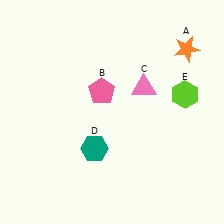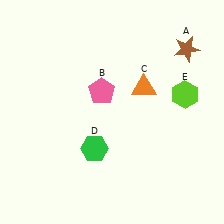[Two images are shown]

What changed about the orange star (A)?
In Image 1, A is orange. In Image 2, it changed to brown.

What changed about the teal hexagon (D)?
In Image 1, D is teal. In Image 2, it changed to green.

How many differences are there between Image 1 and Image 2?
There are 3 differences between the two images.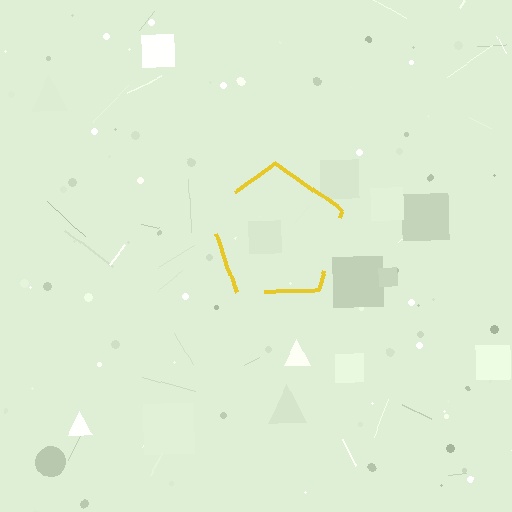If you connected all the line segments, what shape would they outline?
They would outline a pentagon.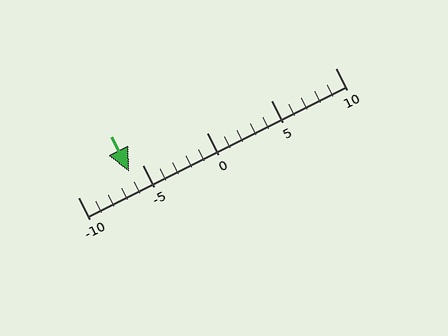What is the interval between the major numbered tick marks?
The major tick marks are spaced 5 units apart.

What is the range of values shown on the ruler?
The ruler shows values from -10 to 10.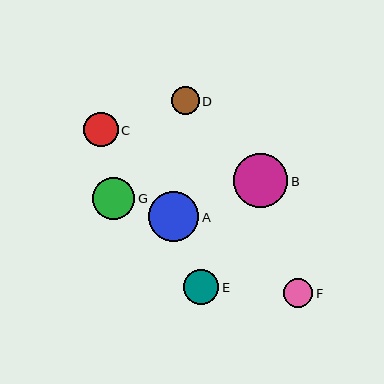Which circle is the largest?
Circle B is the largest with a size of approximately 54 pixels.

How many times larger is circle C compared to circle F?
Circle C is approximately 1.2 times the size of circle F.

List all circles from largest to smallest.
From largest to smallest: B, A, G, E, C, F, D.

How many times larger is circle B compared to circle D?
Circle B is approximately 2.0 times the size of circle D.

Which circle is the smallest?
Circle D is the smallest with a size of approximately 28 pixels.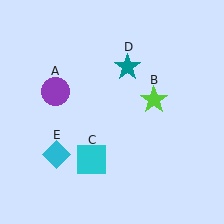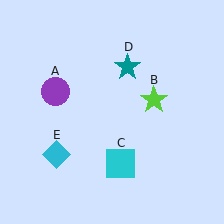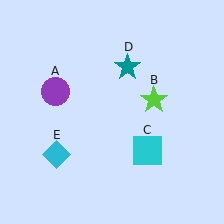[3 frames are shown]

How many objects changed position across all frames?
1 object changed position: cyan square (object C).